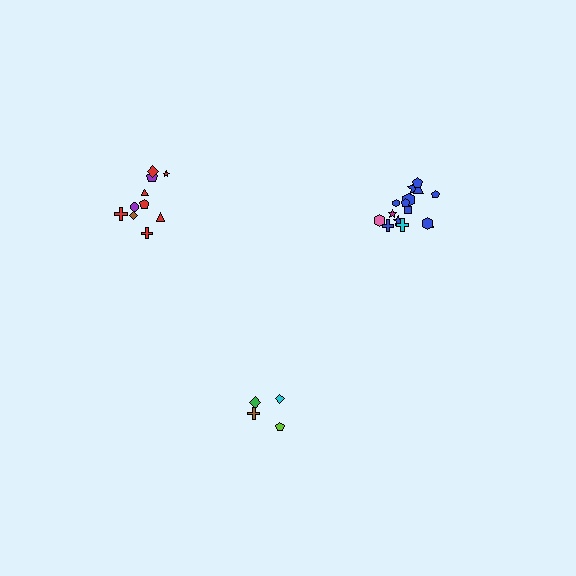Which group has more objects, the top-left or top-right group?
The top-right group.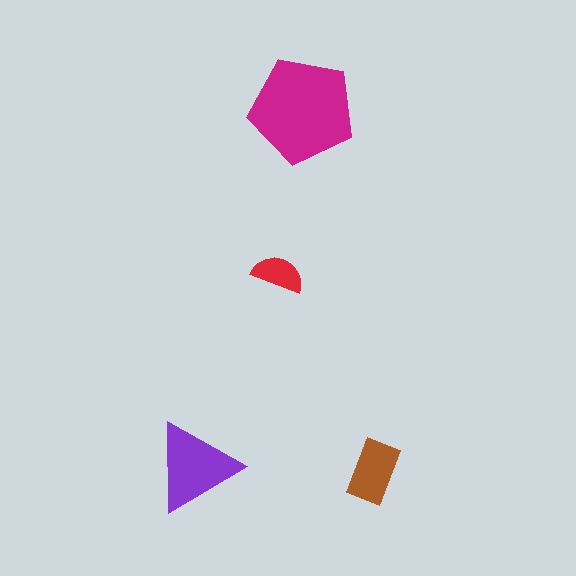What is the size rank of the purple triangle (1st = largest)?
2nd.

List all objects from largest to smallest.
The magenta pentagon, the purple triangle, the brown rectangle, the red semicircle.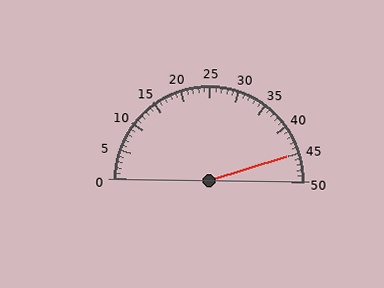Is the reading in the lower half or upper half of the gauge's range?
The reading is in the upper half of the range (0 to 50).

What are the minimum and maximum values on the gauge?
The gauge ranges from 0 to 50.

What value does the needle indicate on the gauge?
The needle indicates approximately 45.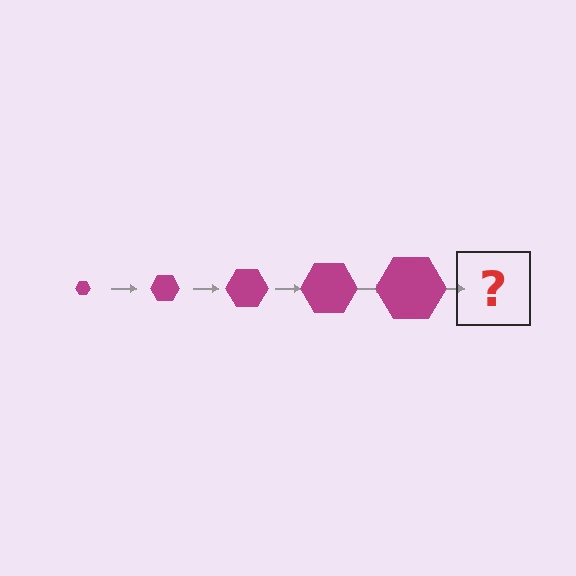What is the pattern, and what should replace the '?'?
The pattern is that the hexagon gets progressively larger each step. The '?' should be a magenta hexagon, larger than the previous one.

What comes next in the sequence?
The next element should be a magenta hexagon, larger than the previous one.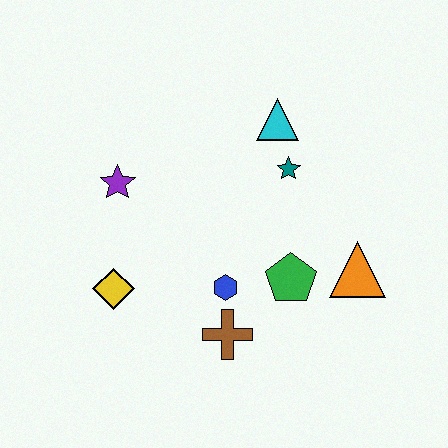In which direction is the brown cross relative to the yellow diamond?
The brown cross is to the right of the yellow diamond.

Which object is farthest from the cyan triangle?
The yellow diamond is farthest from the cyan triangle.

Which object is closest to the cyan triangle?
The teal star is closest to the cyan triangle.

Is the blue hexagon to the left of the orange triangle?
Yes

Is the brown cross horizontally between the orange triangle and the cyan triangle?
No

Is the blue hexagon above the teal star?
No